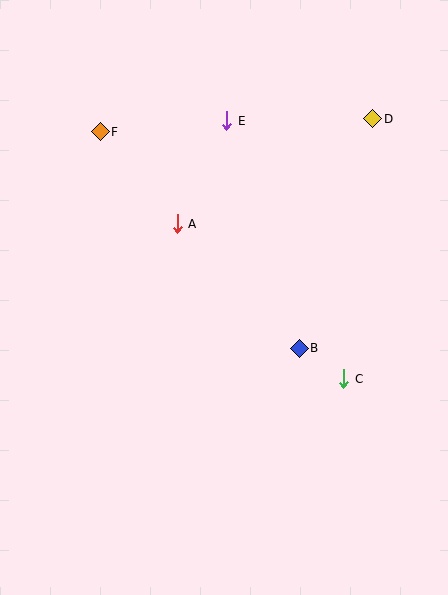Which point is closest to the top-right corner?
Point D is closest to the top-right corner.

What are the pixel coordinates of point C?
Point C is at (344, 379).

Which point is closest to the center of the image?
Point A at (177, 224) is closest to the center.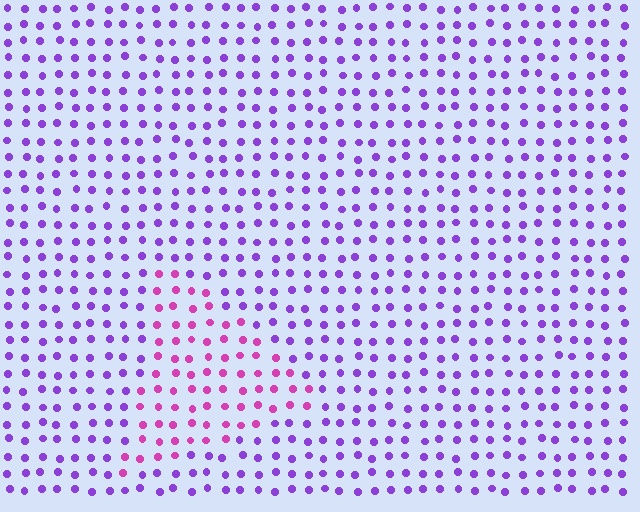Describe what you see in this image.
The image is filled with small purple elements in a uniform arrangement. A triangle-shaped region is visible where the elements are tinted to a slightly different hue, forming a subtle color boundary.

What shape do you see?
I see a triangle.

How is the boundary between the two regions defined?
The boundary is defined purely by a slight shift in hue (about 43 degrees). Spacing, size, and orientation are identical on both sides.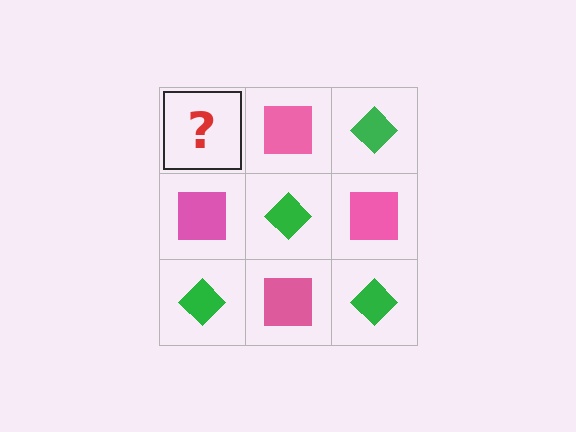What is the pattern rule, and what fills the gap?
The rule is that it alternates green diamond and pink square in a checkerboard pattern. The gap should be filled with a green diamond.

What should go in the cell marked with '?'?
The missing cell should contain a green diamond.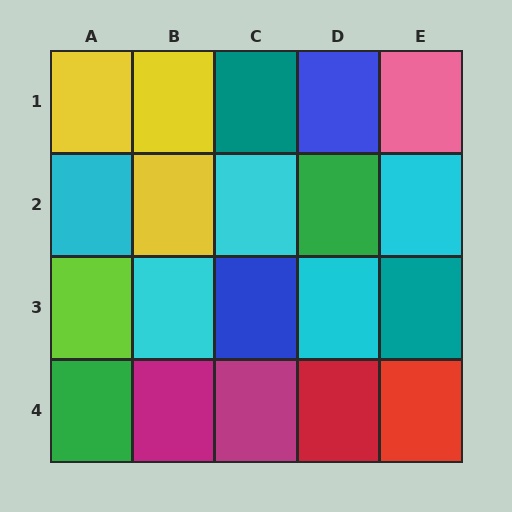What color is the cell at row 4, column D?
Red.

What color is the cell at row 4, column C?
Magenta.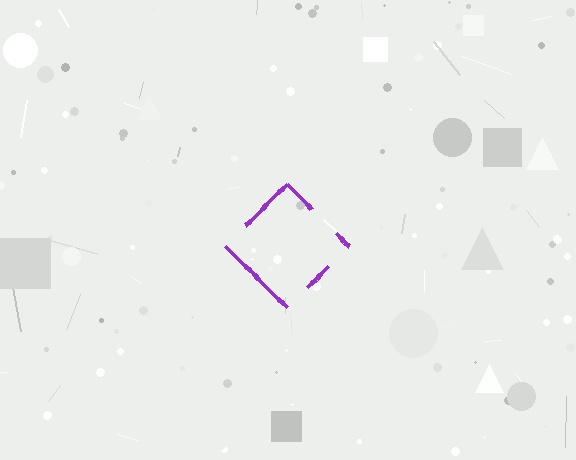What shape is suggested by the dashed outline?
The dashed outline suggests a diamond.